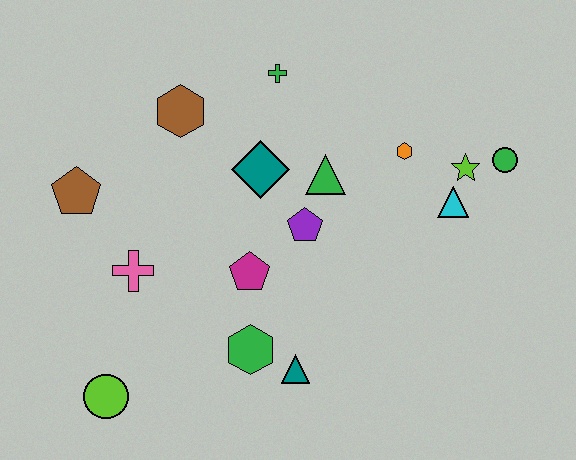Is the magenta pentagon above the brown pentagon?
No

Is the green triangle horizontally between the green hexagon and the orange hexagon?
Yes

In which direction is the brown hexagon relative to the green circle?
The brown hexagon is to the left of the green circle.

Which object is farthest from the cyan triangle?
The lime circle is farthest from the cyan triangle.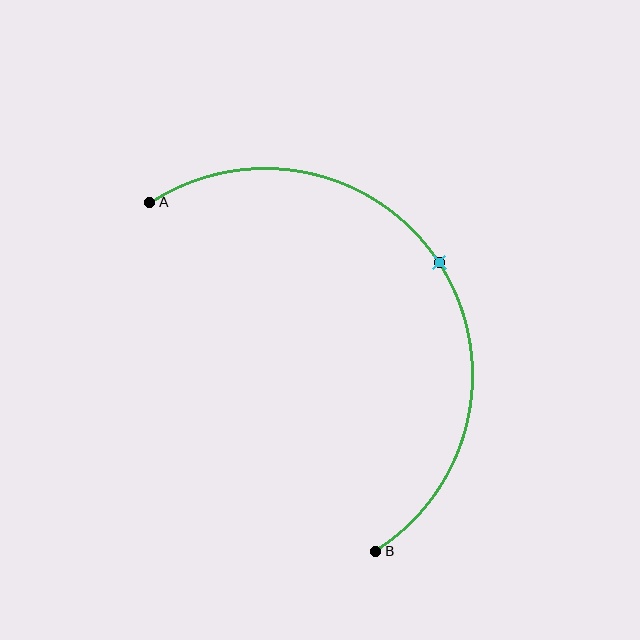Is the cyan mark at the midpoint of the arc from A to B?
Yes. The cyan mark lies on the arc at equal arc-length from both A and B — it is the arc midpoint.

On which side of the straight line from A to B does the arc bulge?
The arc bulges to the right of the straight line connecting A and B.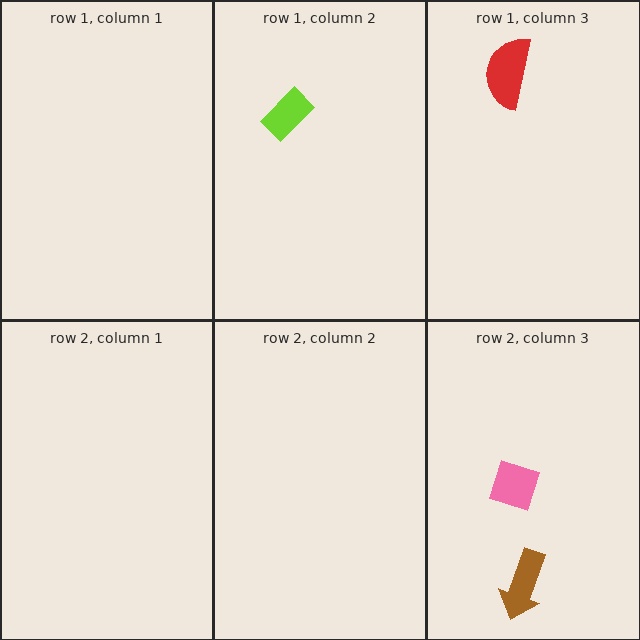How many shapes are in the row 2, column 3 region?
2.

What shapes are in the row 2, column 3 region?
The pink diamond, the brown arrow.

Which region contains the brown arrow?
The row 2, column 3 region.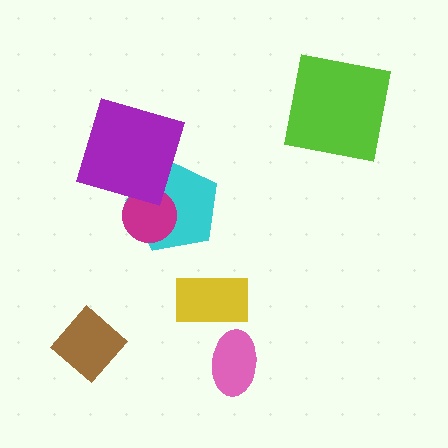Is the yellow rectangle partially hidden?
No, no other shape covers it.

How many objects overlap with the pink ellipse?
0 objects overlap with the pink ellipse.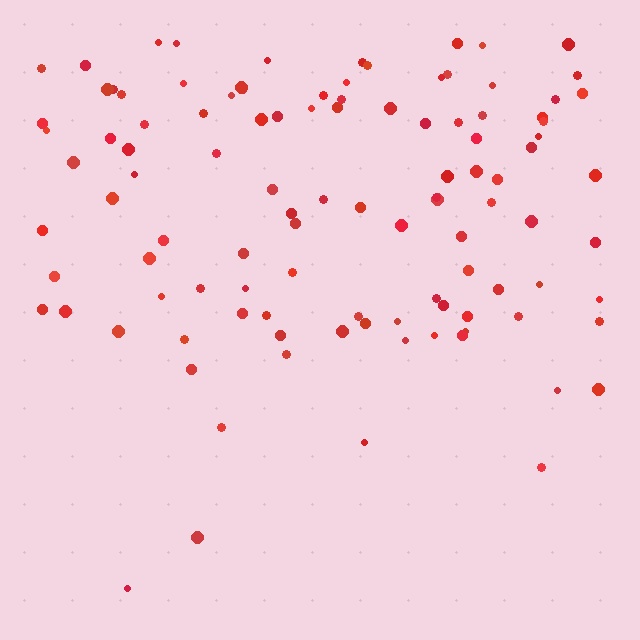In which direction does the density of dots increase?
From bottom to top, with the top side densest.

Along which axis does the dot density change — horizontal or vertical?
Vertical.